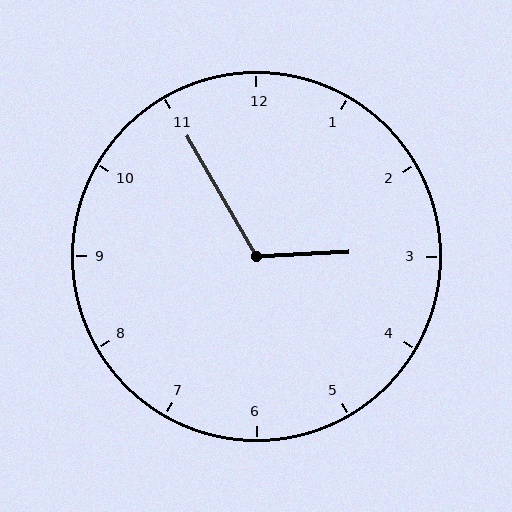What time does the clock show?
2:55.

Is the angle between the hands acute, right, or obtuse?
It is obtuse.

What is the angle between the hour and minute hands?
Approximately 118 degrees.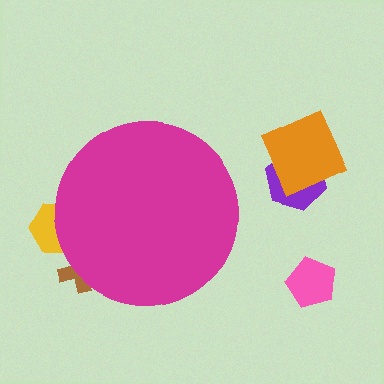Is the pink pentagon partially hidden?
No, the pink pentagon is fully visible.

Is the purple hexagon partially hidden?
No, the purple hexagon is fully visible.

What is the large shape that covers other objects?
A magenta circle.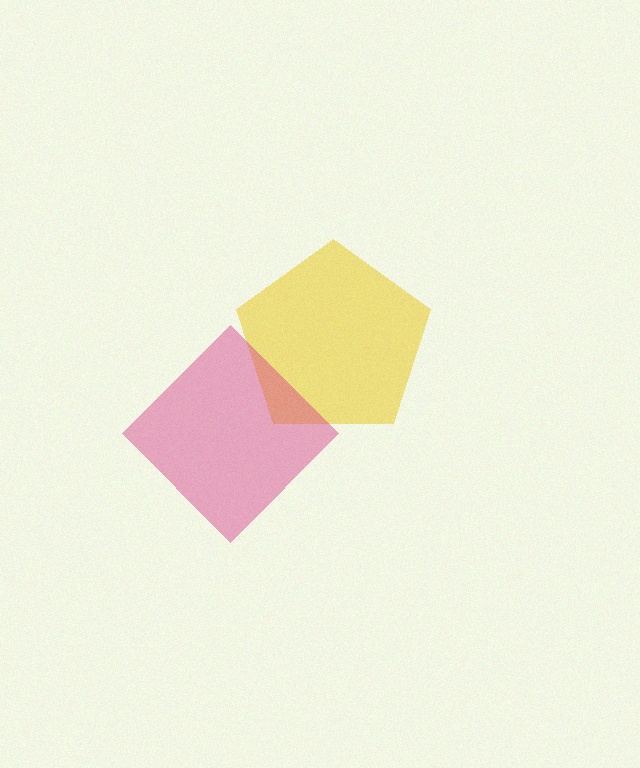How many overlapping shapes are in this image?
There are 2 overlapping shapes in the image.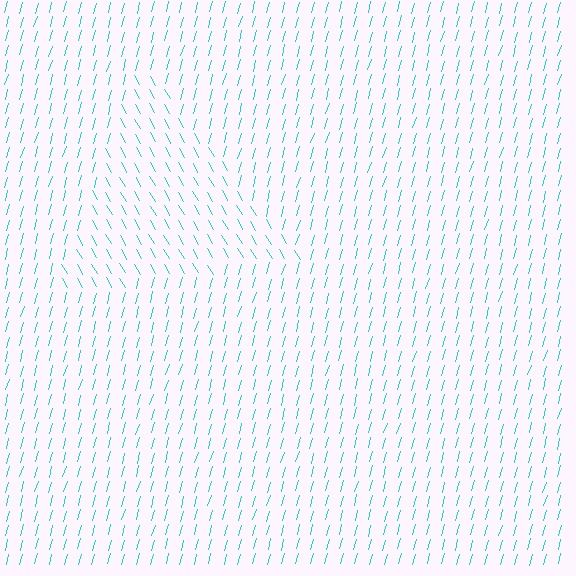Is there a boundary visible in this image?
Yes, there is a texture boundary formed by a change in line orientation.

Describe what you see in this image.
The image is filled with small cyan line segments. A triangle region in the image has lines oriented differently from the surrounding lines, creating a visible texture boundary.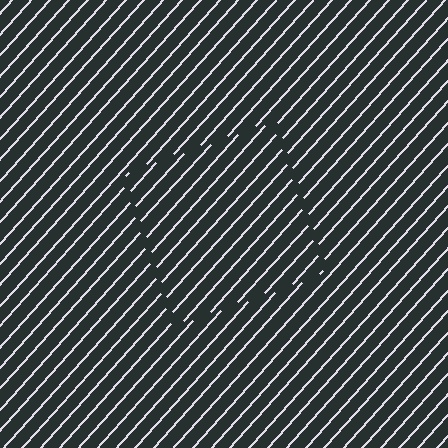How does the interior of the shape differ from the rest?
The interior of the shape contains the same grating, shifted by half a period — the contour is defined by the phase discontinuity where line-ends from the inner and outer gratings abut.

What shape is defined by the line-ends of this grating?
An illusory square. The interior of the shape contains the same grating, shifted by half a period — the contour is defined by the phase discontinuity where line-ends from the inner and outer gratings abut.